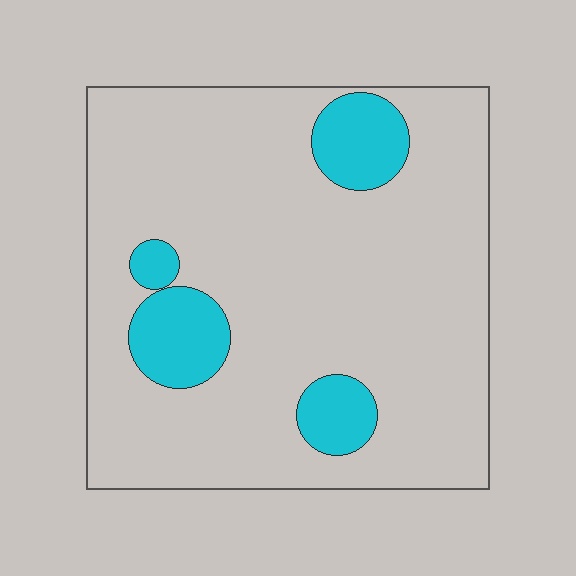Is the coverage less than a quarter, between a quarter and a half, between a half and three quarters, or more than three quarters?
Less than a quarter.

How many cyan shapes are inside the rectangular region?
4.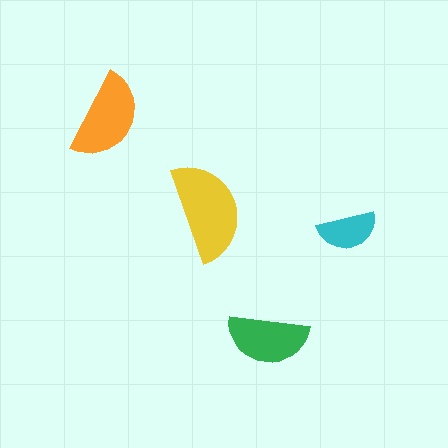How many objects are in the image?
There are 4 objects in the image.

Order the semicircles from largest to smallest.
the yellow one, the orange one, the green one, the cyan one.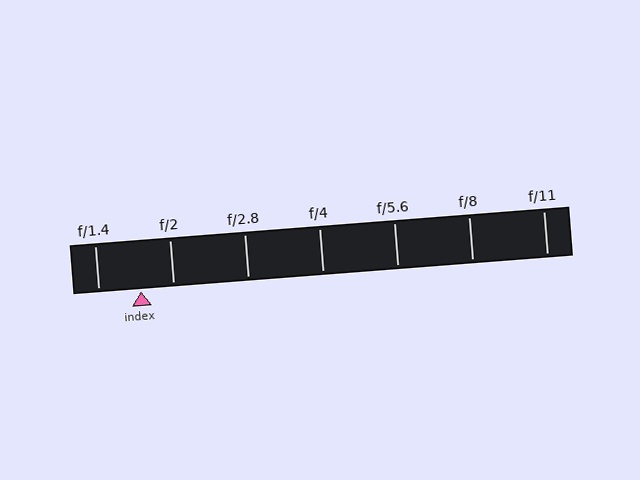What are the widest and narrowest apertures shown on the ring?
The widest aperture shown is f/1.4 and the narrowest is f/11.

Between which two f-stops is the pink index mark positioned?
The index mark is between f/1.4 and f/2.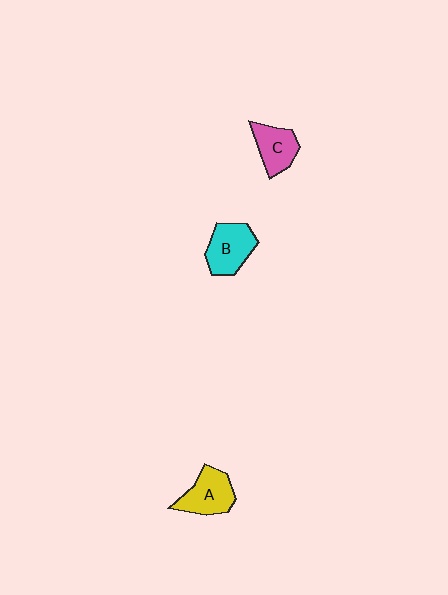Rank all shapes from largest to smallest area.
From largest to smallest: B (cyan), A (yellow), C (pink).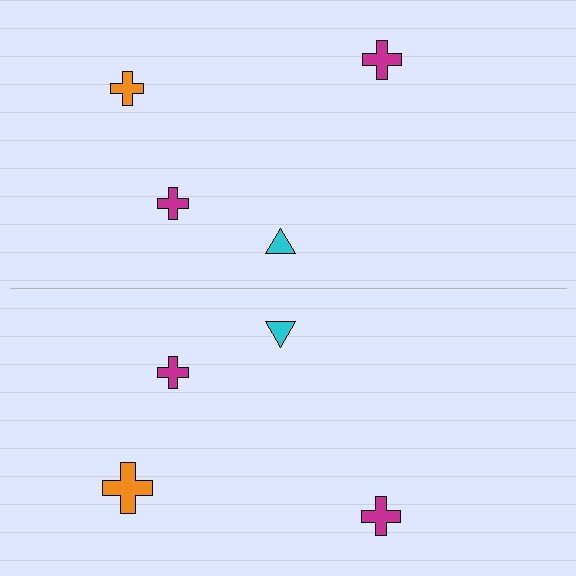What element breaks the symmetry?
The orange cross on the bottom side has a different size than its mirror counterpart.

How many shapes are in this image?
There are 8 shapes in this image.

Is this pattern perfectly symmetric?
No, the pattern is not perfectly symmetric. The orange cross on the bottom side has a different size than its mirror counterpart.